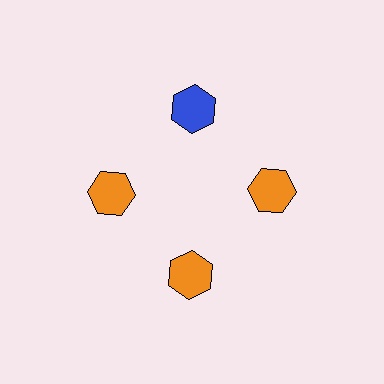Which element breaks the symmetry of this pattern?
The blue hexagon at roughly the 12 o'clock position breaks the symmetry. All other shapes are orange hexagons.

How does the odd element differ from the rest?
It has a different color: blue instead of orange.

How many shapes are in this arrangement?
There are 4 shapes arranged in a ring pattern.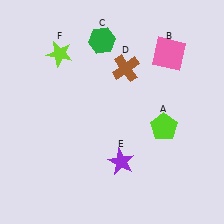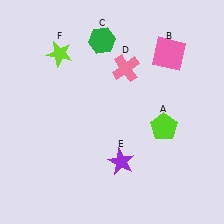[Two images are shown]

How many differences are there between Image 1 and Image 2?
There is 1 difference between the two images.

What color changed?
The cross (D) changed from brown in Image 1 to pink in Image 2.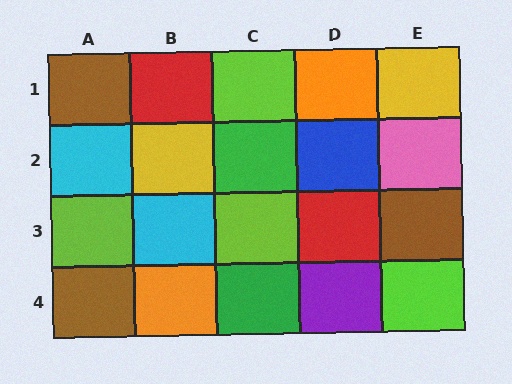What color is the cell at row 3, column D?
Red.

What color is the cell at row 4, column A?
Brown.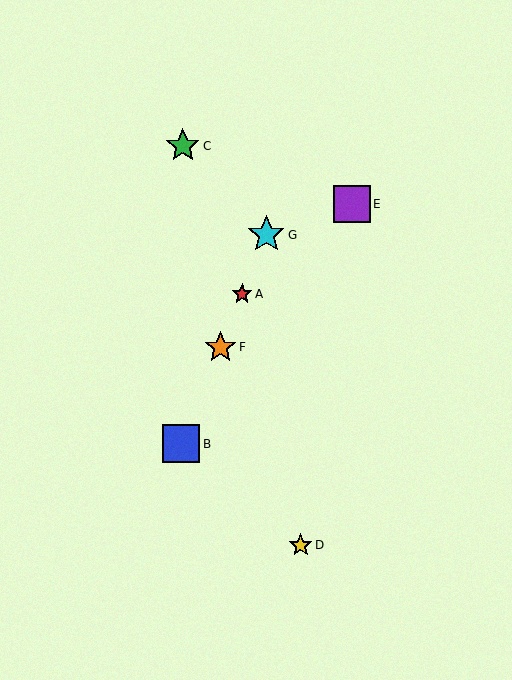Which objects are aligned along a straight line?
Objects A, B, F, G are aligned along a straight line.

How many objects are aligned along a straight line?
4 objects (A, B, F, G) are aligned along a straight line.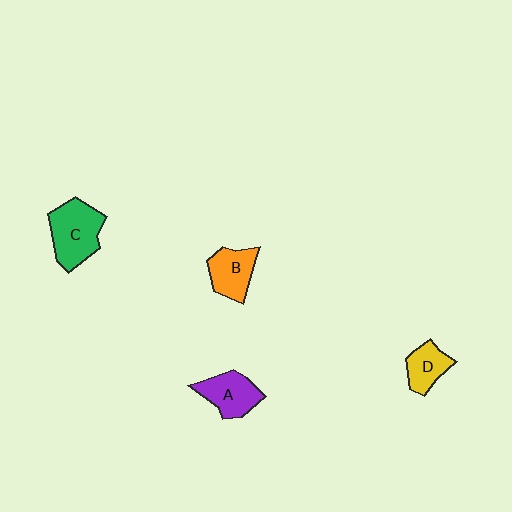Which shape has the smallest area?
Shape D (yellow).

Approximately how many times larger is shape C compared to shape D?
Approximately 1.7 times.